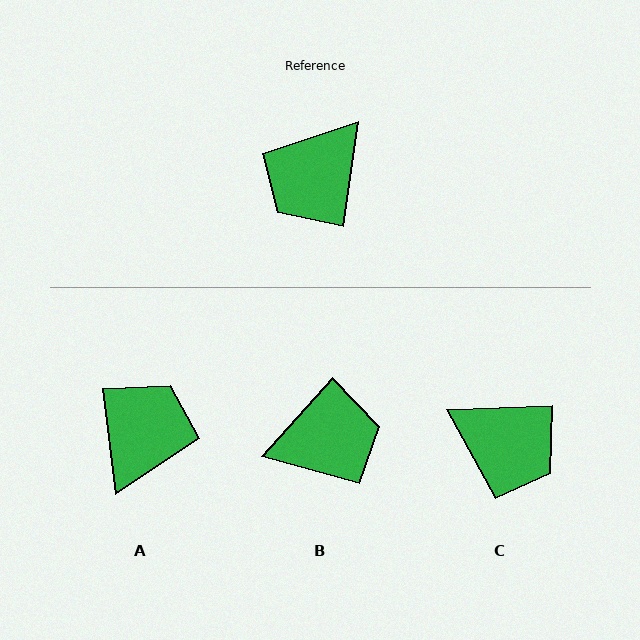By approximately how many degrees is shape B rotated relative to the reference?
Approximately 146 degrees counter-clockwise.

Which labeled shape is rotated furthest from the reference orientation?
A, about 165 degrees away.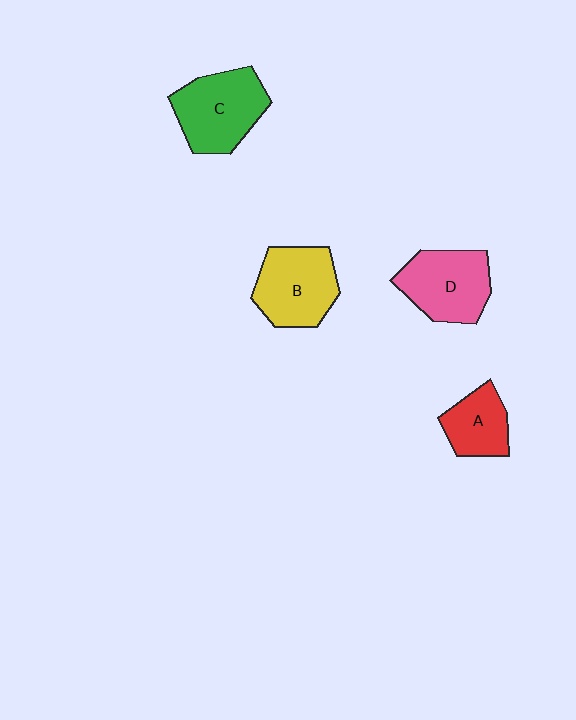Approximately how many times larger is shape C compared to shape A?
Approximately 1.6 times.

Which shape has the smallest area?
Shape A (red).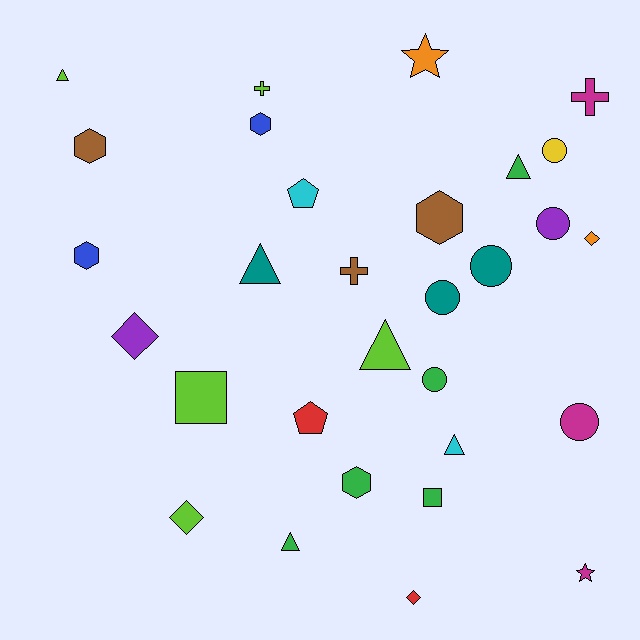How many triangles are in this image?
There are 6 triangles.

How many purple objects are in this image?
There are 2 purple objects.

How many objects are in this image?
There are 30 objects.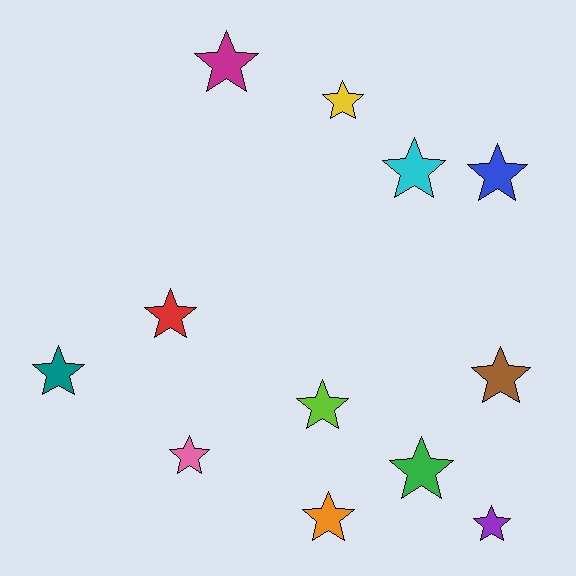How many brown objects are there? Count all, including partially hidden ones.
There is 1 brown object.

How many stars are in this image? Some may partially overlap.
There are 12 stars.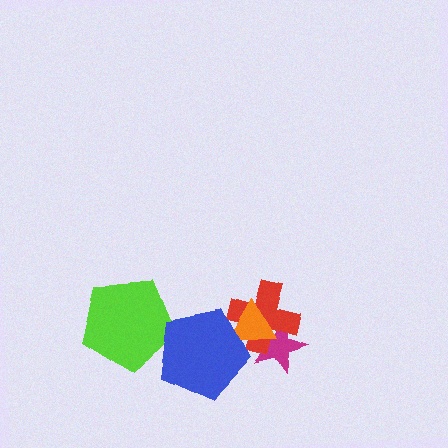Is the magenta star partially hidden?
Yes, it is partially covered by another shape.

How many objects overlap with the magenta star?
2 objects overlap with the magenta star.